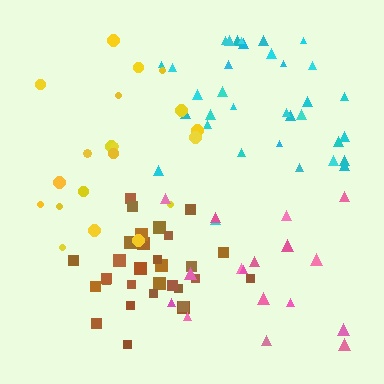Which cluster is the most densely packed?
Brown.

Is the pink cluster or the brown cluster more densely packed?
Brown.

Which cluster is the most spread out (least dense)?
Pink.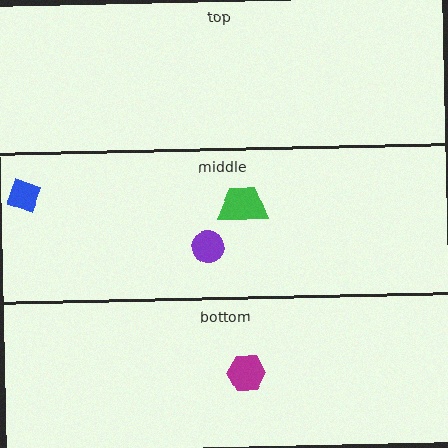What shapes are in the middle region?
The green trapezoid, the purple circle, the blue diamond.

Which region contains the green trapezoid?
The middle region.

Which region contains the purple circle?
The middle region.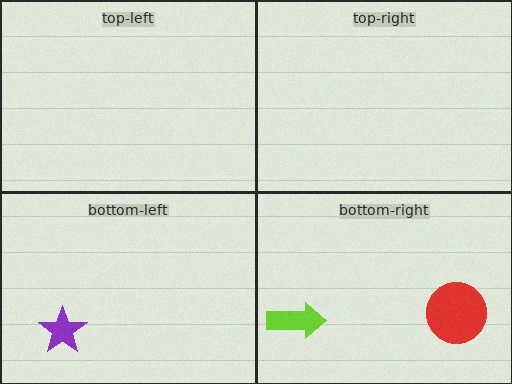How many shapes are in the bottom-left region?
1.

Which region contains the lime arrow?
The bottom-right region.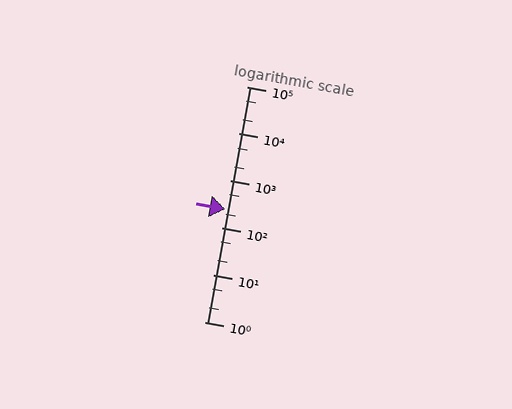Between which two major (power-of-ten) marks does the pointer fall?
The pointer is between 100 and 1000.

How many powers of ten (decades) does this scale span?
The scale spans 5 decades, from 1 to 100000.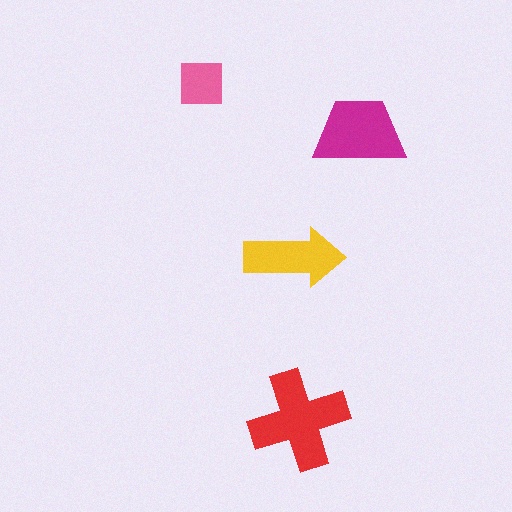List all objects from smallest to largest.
The pink square, the yellow arrow, the magenta trapezoid, the red cross.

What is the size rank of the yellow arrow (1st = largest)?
3rd.